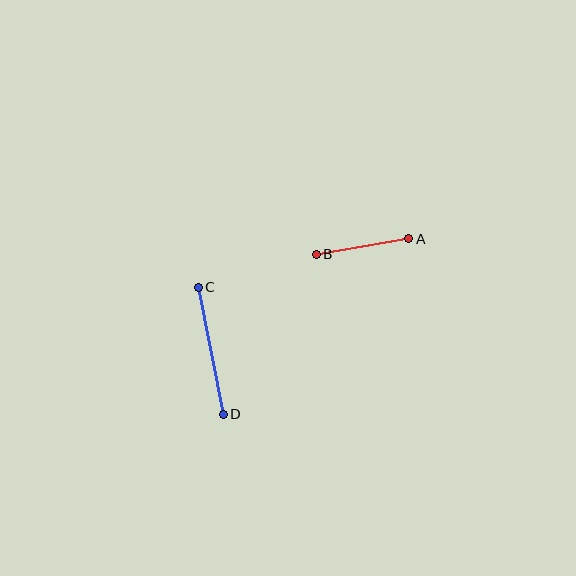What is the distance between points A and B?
The distance is approximately 94 pixels.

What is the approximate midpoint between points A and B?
The midpoint is at approximately (362, 247) pixels.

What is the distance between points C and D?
The distance is approximately 129 pixels.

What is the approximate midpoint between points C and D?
The midpoint is at approximately (211, 351) pixels.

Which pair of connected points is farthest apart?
Points C and D are farthest apart.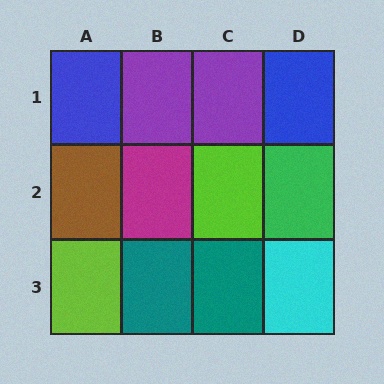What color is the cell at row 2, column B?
Magenta.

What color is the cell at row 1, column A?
Blue.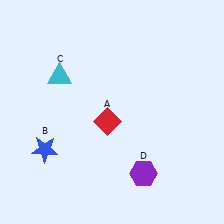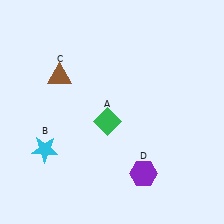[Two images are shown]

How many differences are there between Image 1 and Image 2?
There are 3 differences between the two images.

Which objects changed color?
A changed from red to green. B changed from blue to cyan. C changed from cyan to brown.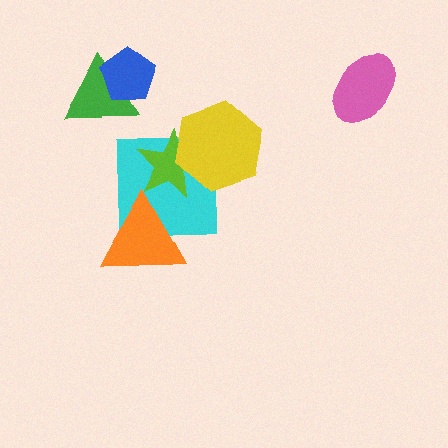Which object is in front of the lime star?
The yellow hexagon is in front of the lime star.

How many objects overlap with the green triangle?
1 object overlaps with the green triangle.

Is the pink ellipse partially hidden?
No, no other shape covers it.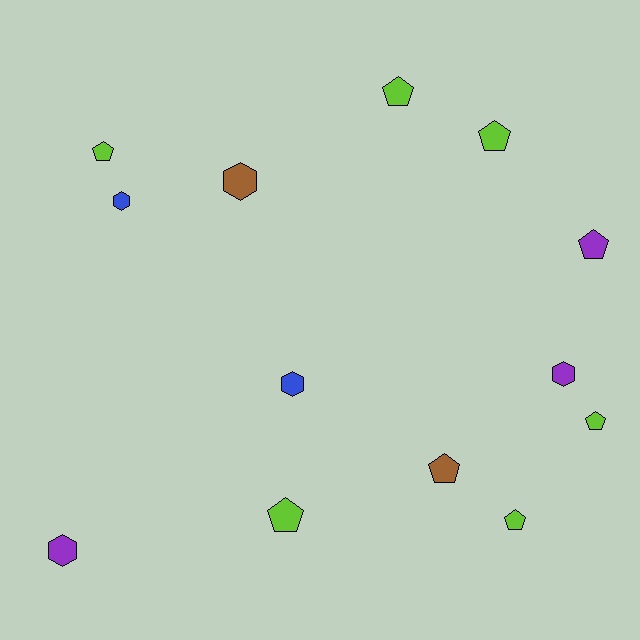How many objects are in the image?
There are 13 objects.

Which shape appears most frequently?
Pentagon, with 8 objects.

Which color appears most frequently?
Lime, with 6 objects.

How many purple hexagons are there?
There are 2 purple hexagons.